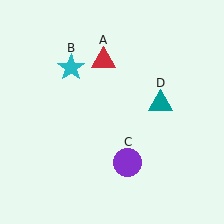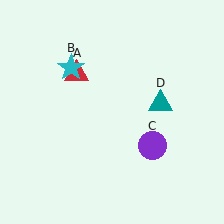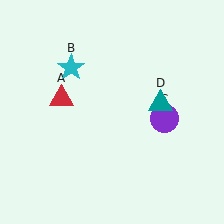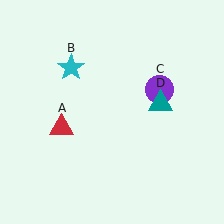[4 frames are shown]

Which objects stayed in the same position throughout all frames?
Cyan star (object B) and teal triangle (object D) remained stationary.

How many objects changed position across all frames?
2 objects changed position: red triangle (object A), purple circle (object C).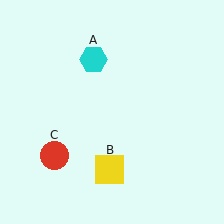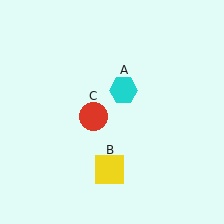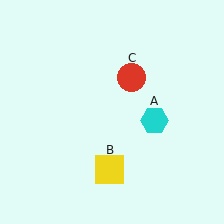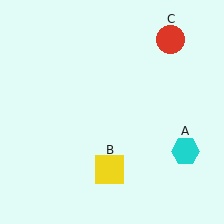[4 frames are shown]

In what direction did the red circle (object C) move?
The red circle (object C) moved up and to the right.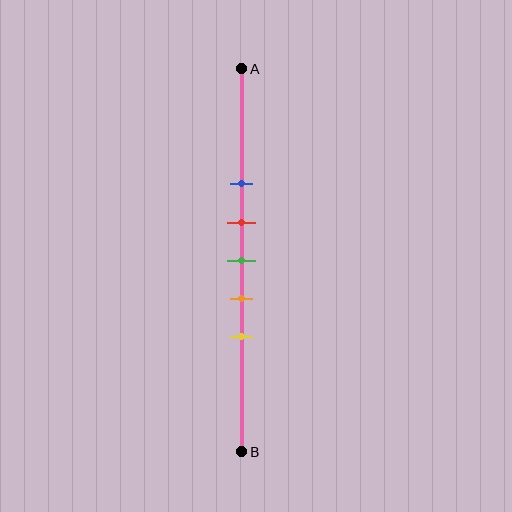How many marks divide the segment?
There are 5 marks dividing the segment.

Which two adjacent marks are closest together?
The red and green marks are the closest adjacent pair.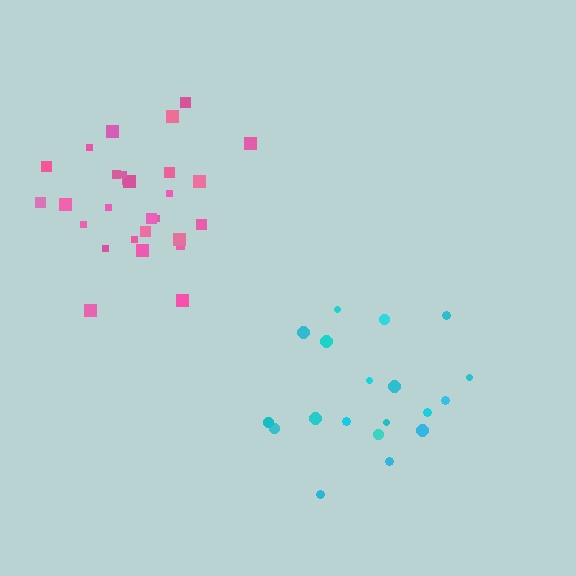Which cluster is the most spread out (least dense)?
Cyan.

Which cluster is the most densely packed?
Pink.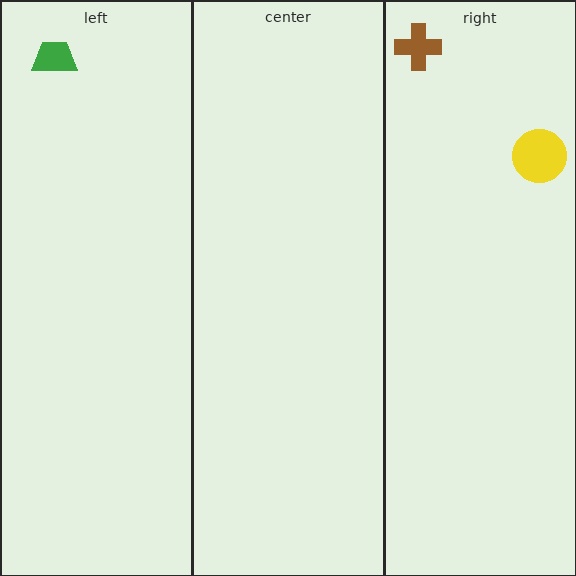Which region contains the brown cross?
The right region.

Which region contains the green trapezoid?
The left region.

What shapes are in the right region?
The brown cross, the yellow circle.